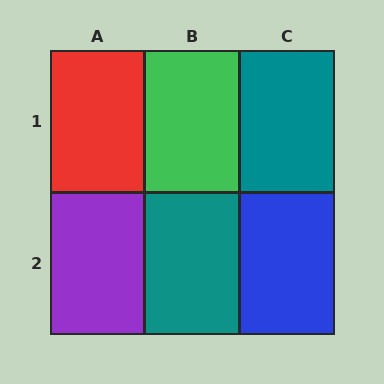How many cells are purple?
1 cell is purple.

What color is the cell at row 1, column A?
Red.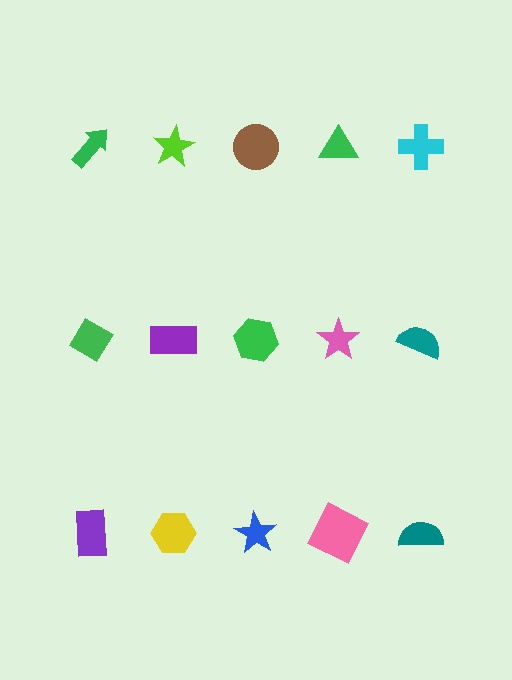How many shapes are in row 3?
5 shapes.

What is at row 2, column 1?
A green diamond.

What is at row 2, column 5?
A teal semicircle.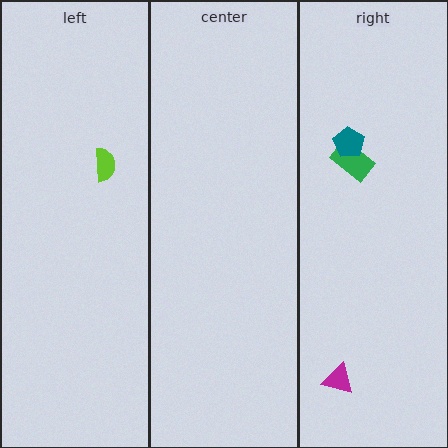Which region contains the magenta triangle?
The right region.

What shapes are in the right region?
The green rectangle, the magenta triangle, the teal pentagon.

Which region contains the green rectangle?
The right region.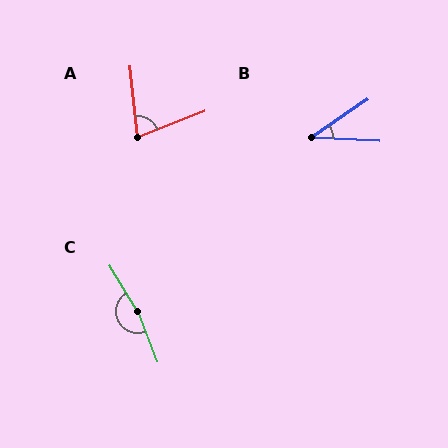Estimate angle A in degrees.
Approximately 74 degrees.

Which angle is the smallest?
B, at approximately 37 degrees.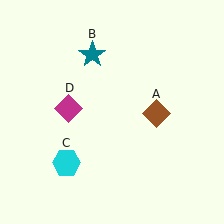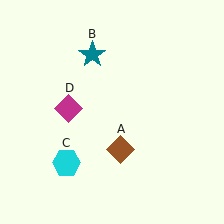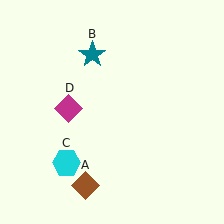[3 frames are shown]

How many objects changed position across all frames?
1 object changed position: brown diamond (object A).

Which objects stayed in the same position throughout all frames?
Teal star (object B) and cyan hexagon (object C) and magenta diamond (object D) remained stationary.